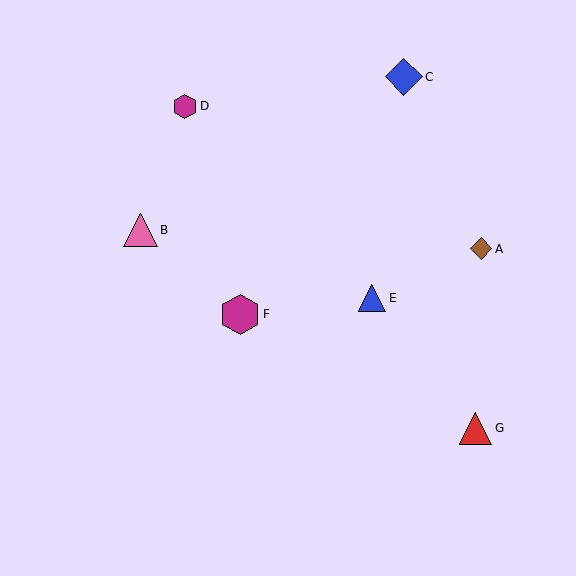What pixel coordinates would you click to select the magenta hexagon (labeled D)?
Click at (185, 106) to select the magenta hexagon D.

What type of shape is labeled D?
Shape D is a magenta hexagon.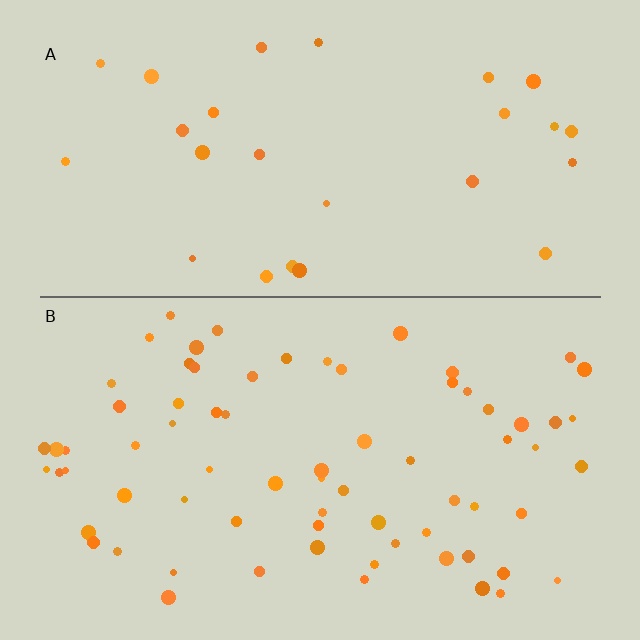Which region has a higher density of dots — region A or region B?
B (the bottom).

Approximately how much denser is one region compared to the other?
Approximately 2.6× — region B over region A.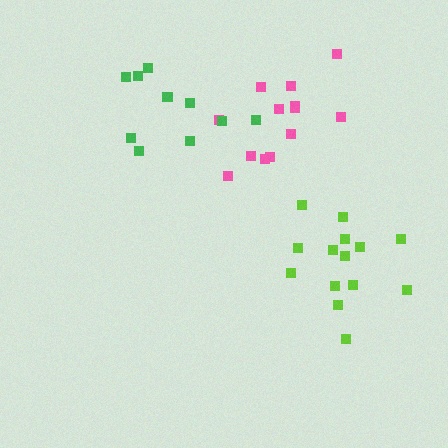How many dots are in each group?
Group 1: 13 dots, Group 2: 14 dots, Group 3: 10 dots (37 total).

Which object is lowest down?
The lime cluster is bottommost.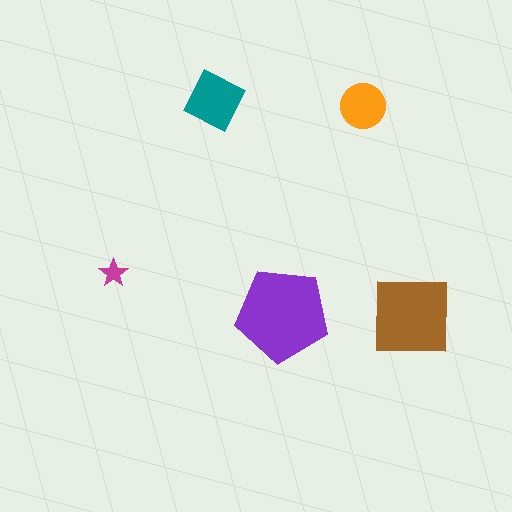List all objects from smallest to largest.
The magenta star, the orange circle, the teal square, the brown square, the purple pentagon.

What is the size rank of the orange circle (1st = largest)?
4th.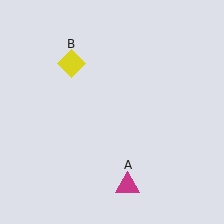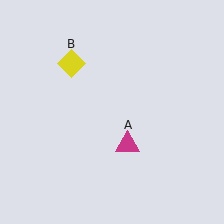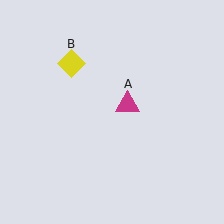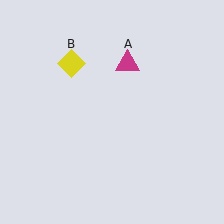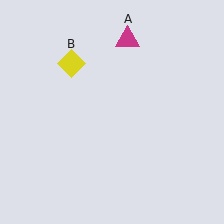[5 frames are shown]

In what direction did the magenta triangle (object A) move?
The magenta triangle (object A) moved up.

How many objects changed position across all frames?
1 object changed position: magenta triangle (object A).